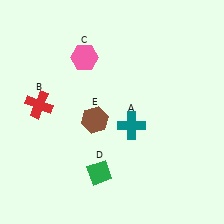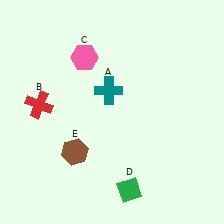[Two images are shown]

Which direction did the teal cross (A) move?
The teal cross (A) moved up.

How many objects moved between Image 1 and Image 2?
3 objects moved between the two images.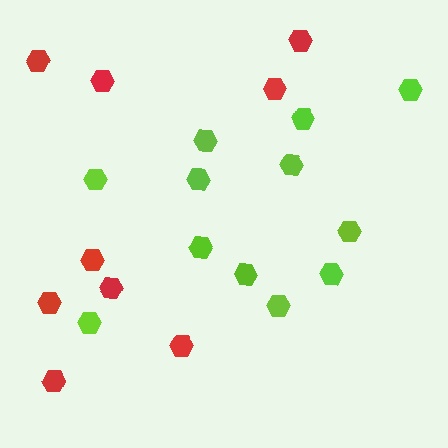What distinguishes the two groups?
There are 2 groups: one group of lime hexagons (12) and one group of red hexagons (9).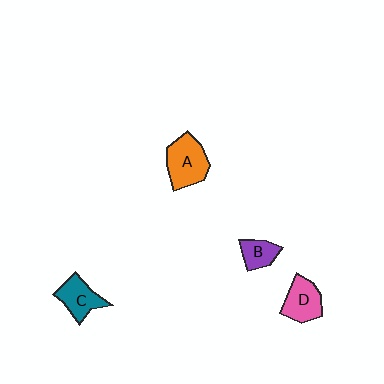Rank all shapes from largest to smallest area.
From largest to smallest: A (orange), D (pink), C (teal), B (purple).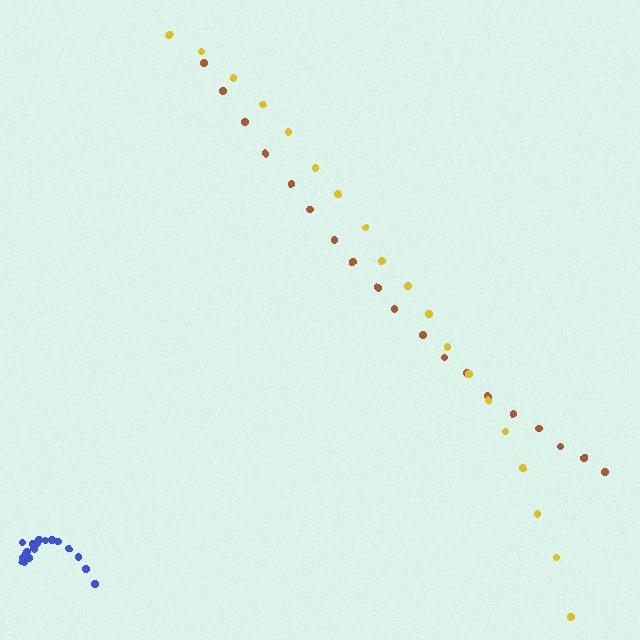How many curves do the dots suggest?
There are 3 distinct paths.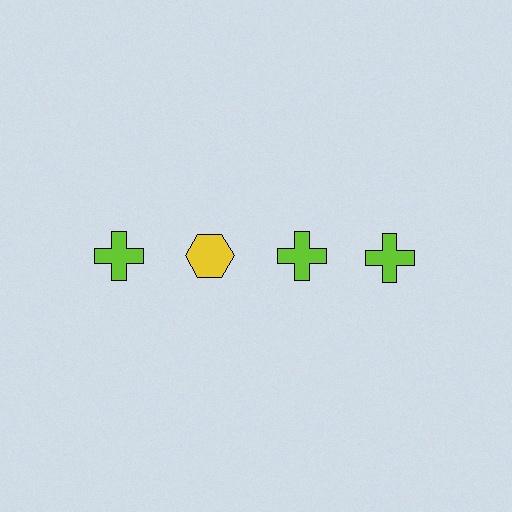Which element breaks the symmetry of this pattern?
The yellow hexagon in the top row, second from left column breaks the symmetry. All other shapes are lime crosses.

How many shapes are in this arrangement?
There are 4 shapes arranged in a grid pattern.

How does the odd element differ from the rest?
It differs in both color (yellow instead of lime) and shape (hexagon instead of cross).